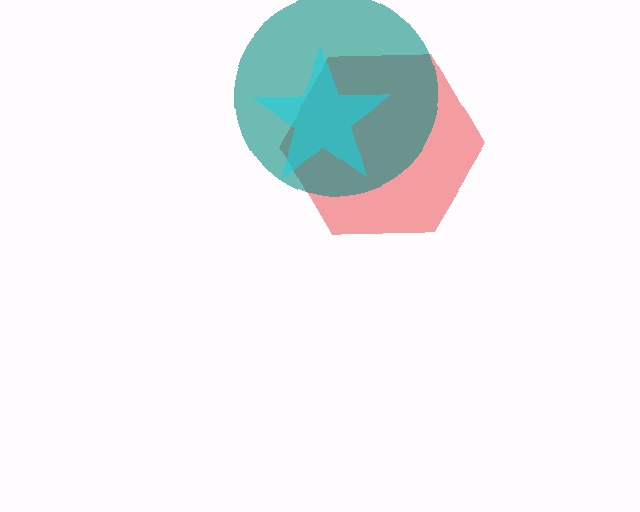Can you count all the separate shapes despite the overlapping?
Yes, there are 3 separate shapes.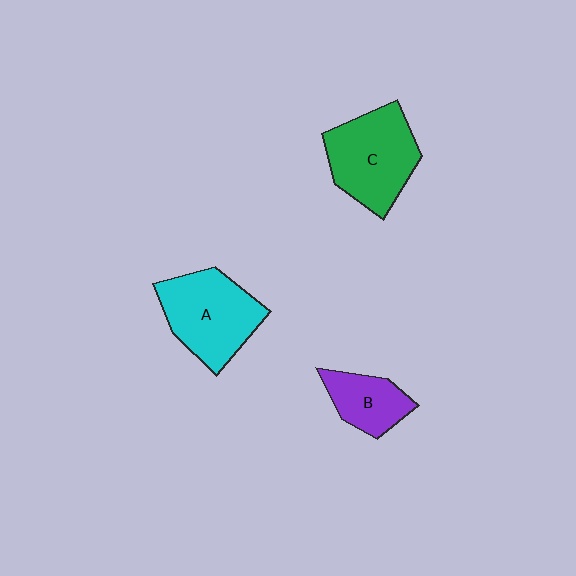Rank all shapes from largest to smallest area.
From largest to smallest: C (green), A (cyan), B (purple).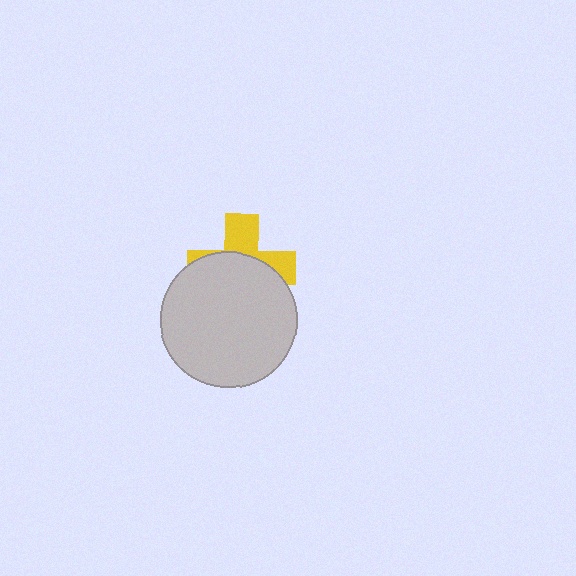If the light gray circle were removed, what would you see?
You would see the complete yellow cross.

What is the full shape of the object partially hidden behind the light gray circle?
The partially hidden object is a yellow cross.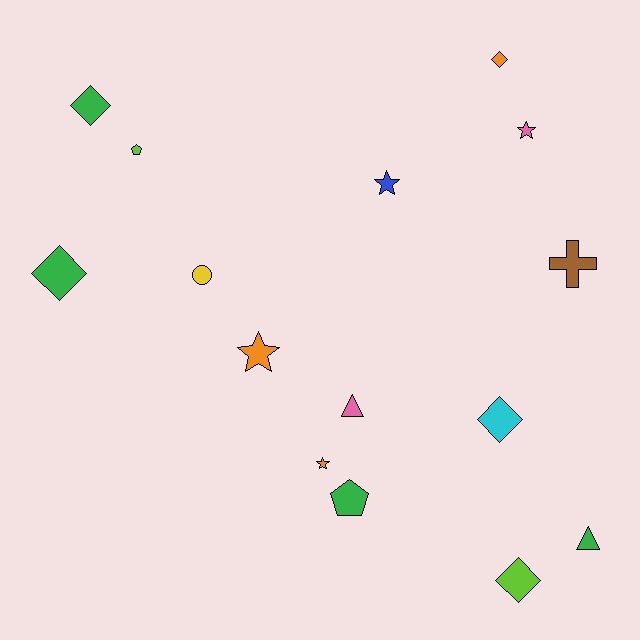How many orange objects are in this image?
There are 3 orange objects.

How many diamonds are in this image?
There are 5 diamonds.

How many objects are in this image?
There are 15 objects.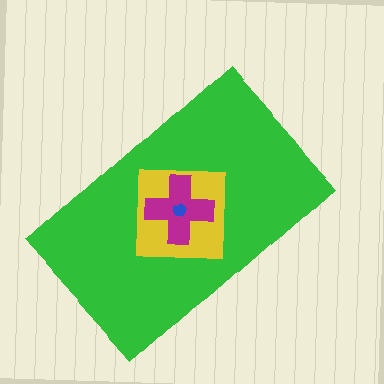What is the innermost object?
The blue pentagon.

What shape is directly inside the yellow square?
The magenta cross.